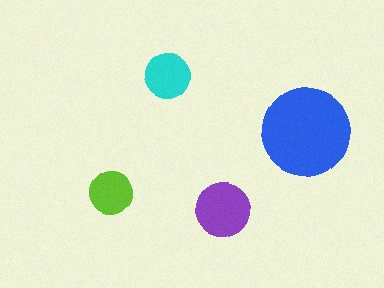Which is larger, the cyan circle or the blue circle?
The blue one.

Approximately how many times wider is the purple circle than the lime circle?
About 1.5 times wider.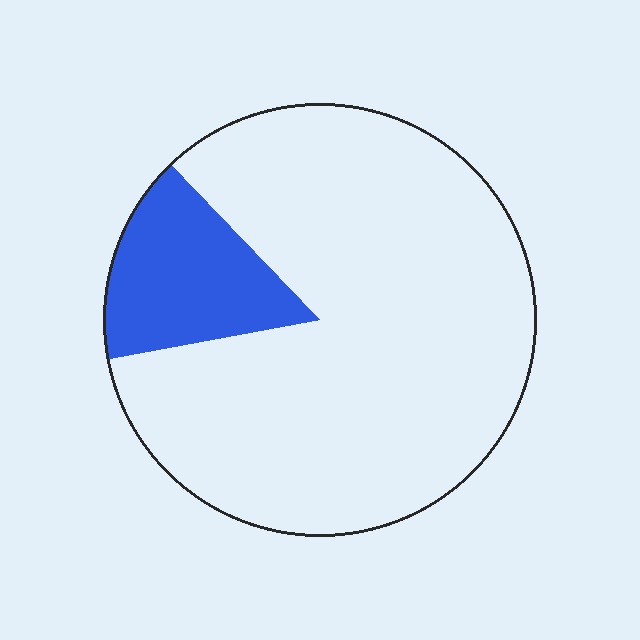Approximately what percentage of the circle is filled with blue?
Approximately 15%.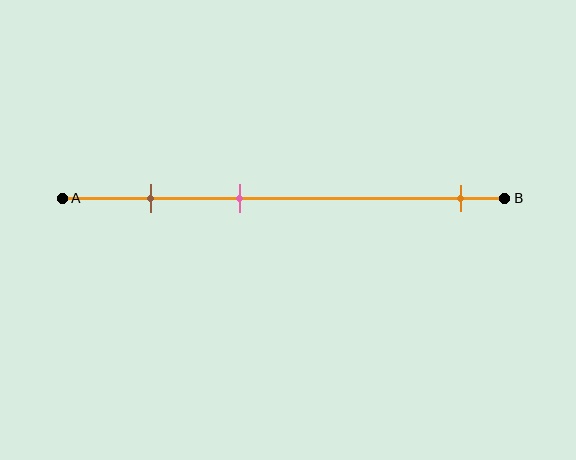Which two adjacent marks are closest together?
The brown and pink marks are the closest adjacent pair.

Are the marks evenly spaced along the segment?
No, the marks are not evenly spaced.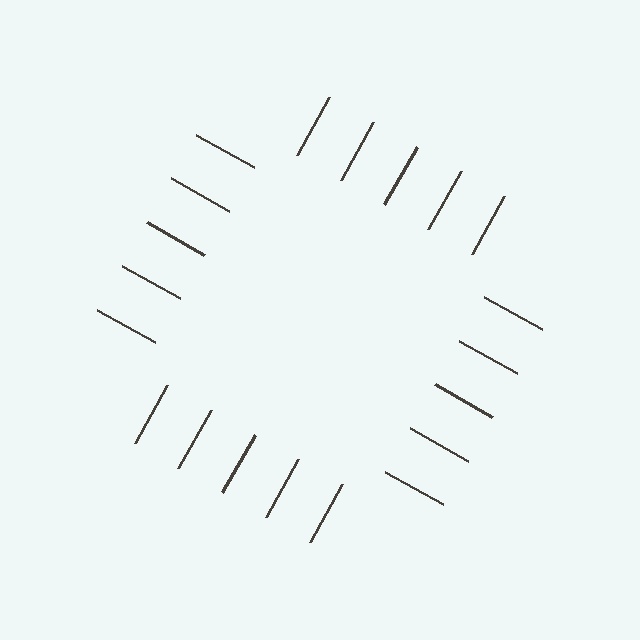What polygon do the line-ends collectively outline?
An illusory square — the line segments terminate on its edges but no continuous stroke is drawn.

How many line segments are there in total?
20 — 5 along each of the 4 edges.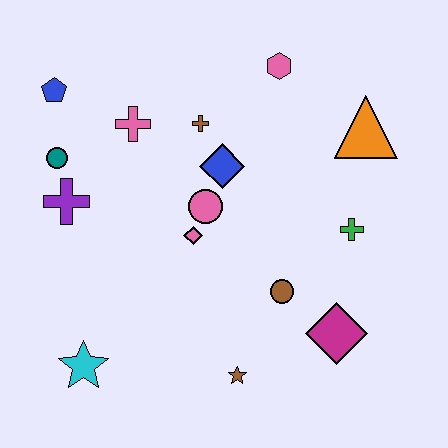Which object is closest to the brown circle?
The magenta diamond is closest to the brown circle.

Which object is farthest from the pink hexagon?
The cyan star is farthest from the pink hexagon.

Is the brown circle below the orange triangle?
Yes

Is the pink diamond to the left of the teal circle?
No